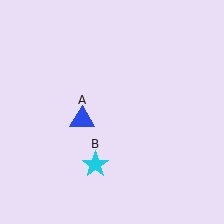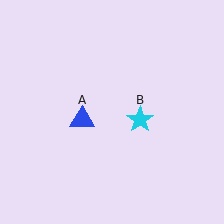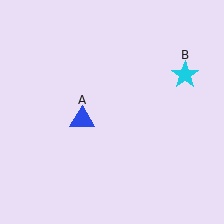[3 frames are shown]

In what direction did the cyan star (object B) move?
The cyan star (object B) moved up and to the right.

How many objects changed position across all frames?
1 object changed position: cyan star (object B).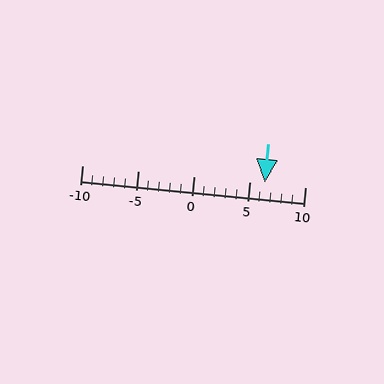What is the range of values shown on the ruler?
The ruler shows values from -10 to 10.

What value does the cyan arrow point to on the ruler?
The cyan arrow points to approximately 6.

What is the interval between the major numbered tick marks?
The major tick marks are spaced 5 units apart.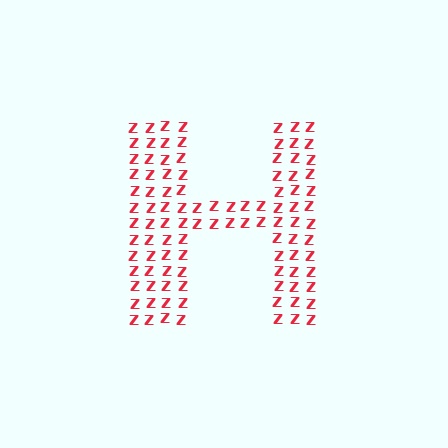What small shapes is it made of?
It is made of small letter Z's.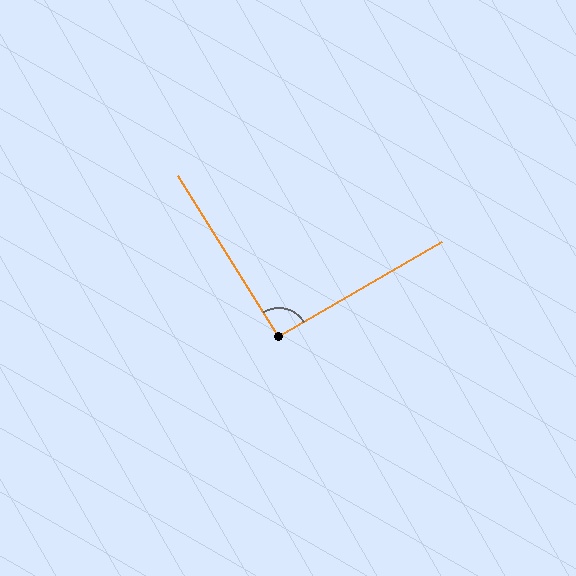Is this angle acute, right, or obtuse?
It is approximately a right angle.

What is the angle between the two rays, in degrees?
Approximately 92 degrees.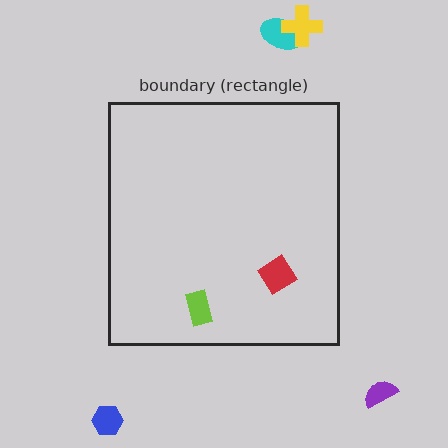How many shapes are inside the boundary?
2 inside, 4 outside.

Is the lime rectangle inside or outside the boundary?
Inside.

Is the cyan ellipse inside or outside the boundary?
Outside.